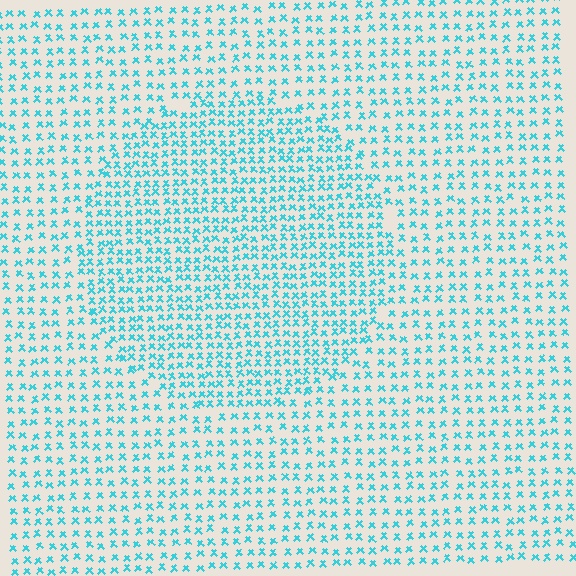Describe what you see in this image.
The image contains small cyan elements arranged at two different densities. A circle-shaped region is visible where the elements are more densely packed than the surrounding area.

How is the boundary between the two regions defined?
The boundary is defined by a change in element density (approximately 1.6x ratio). All elements are the same color, size, and shape.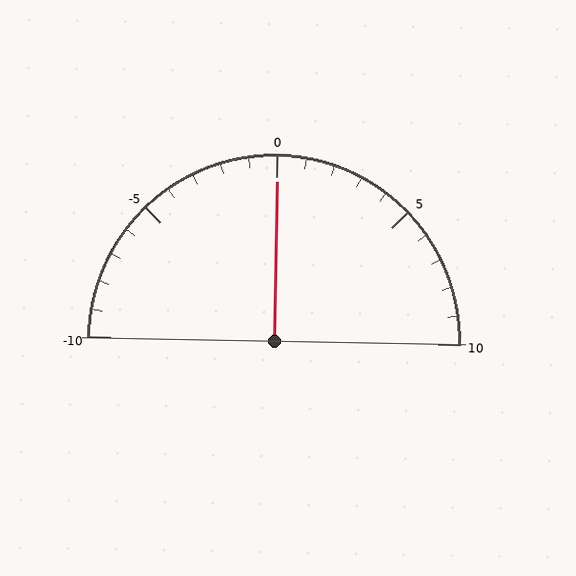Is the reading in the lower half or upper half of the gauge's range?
The reading is in the upper half of the range (-10 to 10).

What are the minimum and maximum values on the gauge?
The gauge ranges from -10 to 10.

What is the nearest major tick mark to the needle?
The nearest major tick mark is 0.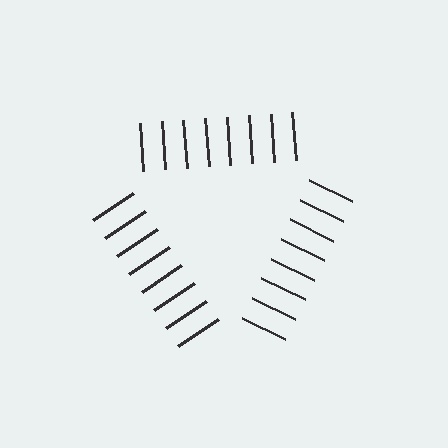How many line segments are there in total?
24 — 8 along each of the 3 edges.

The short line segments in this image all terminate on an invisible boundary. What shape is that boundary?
An illusory triangle — the line segments terminate on its edges but no continuous stroke is drawn.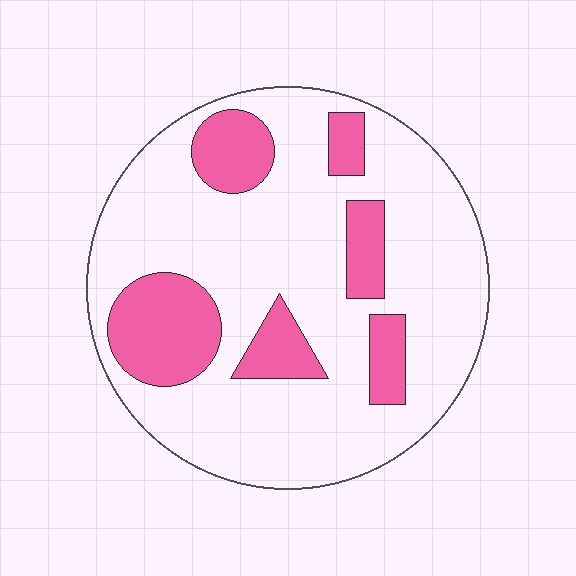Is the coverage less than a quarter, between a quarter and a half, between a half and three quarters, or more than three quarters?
Less than a quarter.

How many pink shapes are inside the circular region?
6.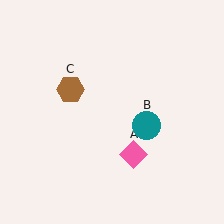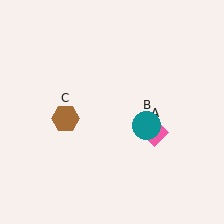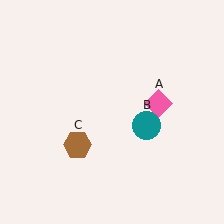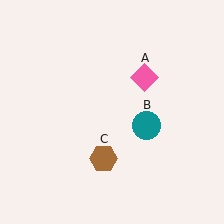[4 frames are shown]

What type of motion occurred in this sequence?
The pink diamond (object A), brown hexagon (object C) rotated counterclockwise around the center of the scene.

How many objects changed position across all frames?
2 objects changed position: pink diamond (object A), brown hexagon (object C).